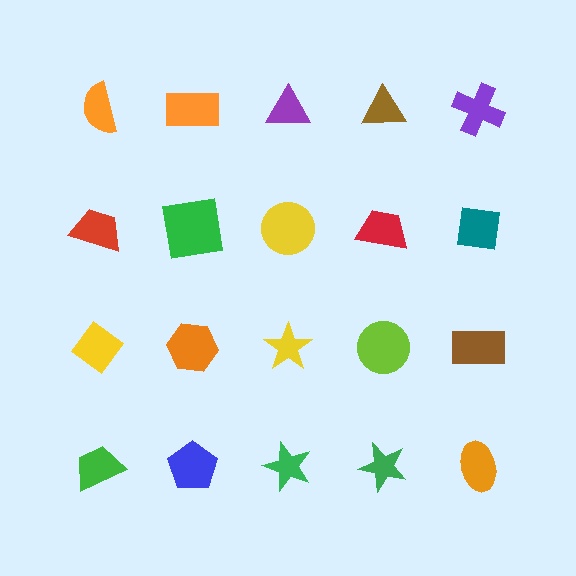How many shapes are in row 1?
5 shapes.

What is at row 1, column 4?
A brown triangle.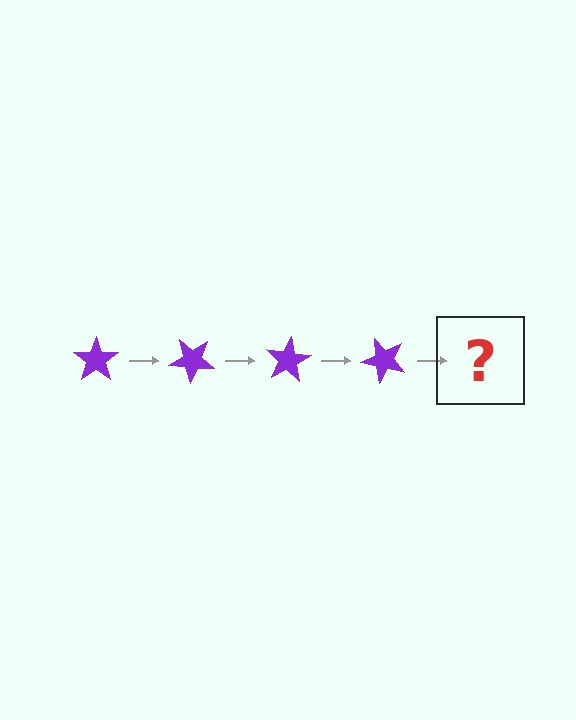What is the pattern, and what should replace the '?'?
The pattern is that the star rotates 40 degrees each step. The '?' should be a purple star rotated 160 degrees.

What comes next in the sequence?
The next element should be a purple star rotated 160 degrees.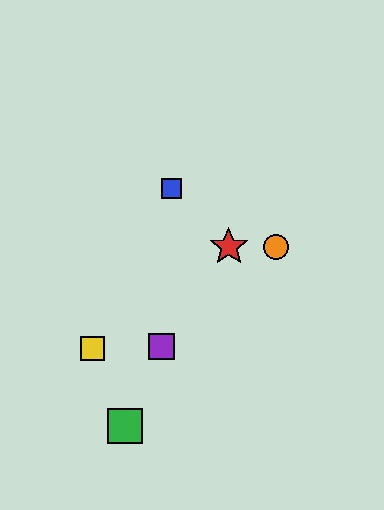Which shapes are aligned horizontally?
The red star, the orange circle are aligned horizontally.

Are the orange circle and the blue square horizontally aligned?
No, the orange circle is at y≈247 and the blue square is at y≈189.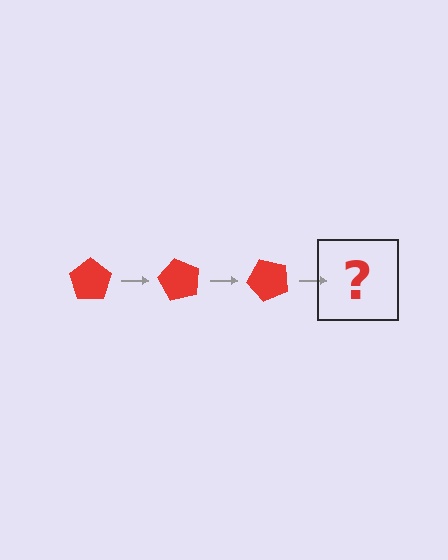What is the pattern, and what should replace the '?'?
The pattern is that the pentagon rotates 60 degrees each step. The '?' should be a red pentagon rotated 180 degrees.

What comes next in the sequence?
The next element should be a red pentagon rotated 180 degrees.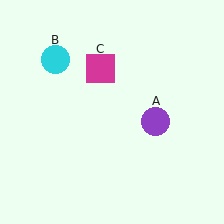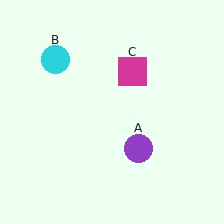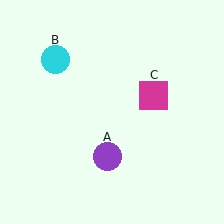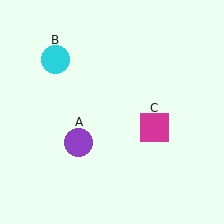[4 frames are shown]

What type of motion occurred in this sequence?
The purple circle (object A), magenta square (object C) rotated clockwise around the center of the scene.